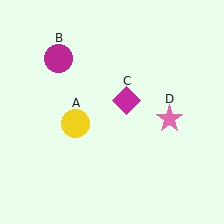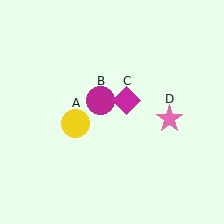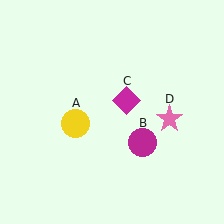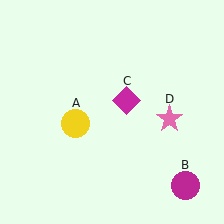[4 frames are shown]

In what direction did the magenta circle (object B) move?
The magenta circle (object B) moved down and to the right.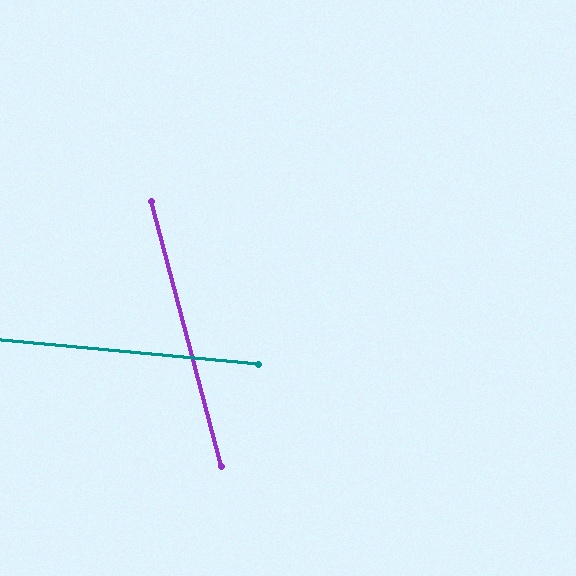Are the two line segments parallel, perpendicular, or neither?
Neither parallel nor perpendicular — they differ by about 70°.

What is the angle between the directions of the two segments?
Approximately 70 degrees.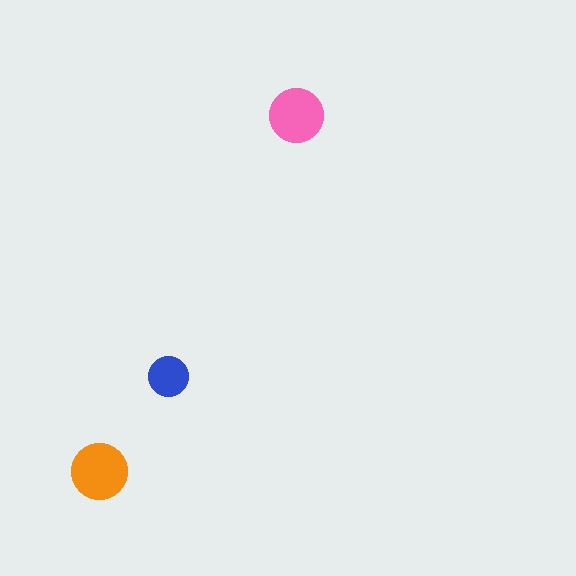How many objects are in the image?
There are 3 objects in the image.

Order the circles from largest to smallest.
the orange one, the pink one, the blue one.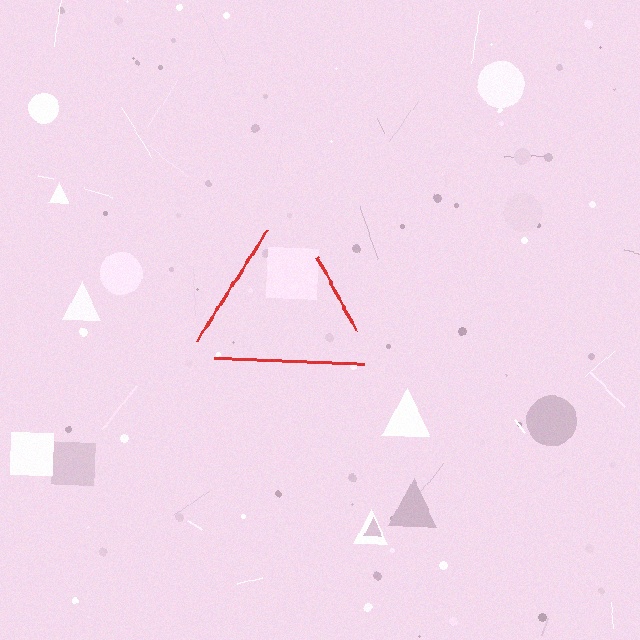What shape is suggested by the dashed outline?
The dashed outline suggests a triangle.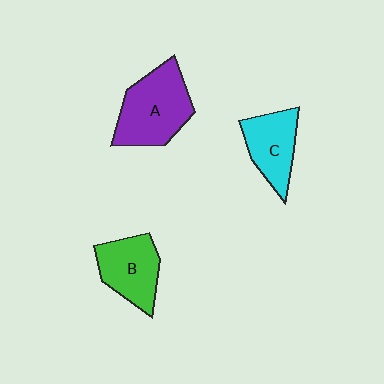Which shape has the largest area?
Shape A (purple).